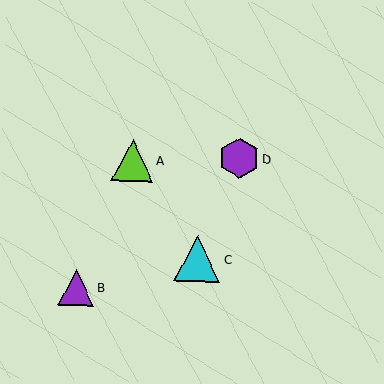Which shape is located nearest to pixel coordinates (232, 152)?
The purple hexagon (labeled D) at (239, 158) is nearest to that location.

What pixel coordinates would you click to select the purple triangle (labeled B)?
Click at (76, 287) to select the purple triangle B.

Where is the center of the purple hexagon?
The center of the purple hexagon is at (239, 158).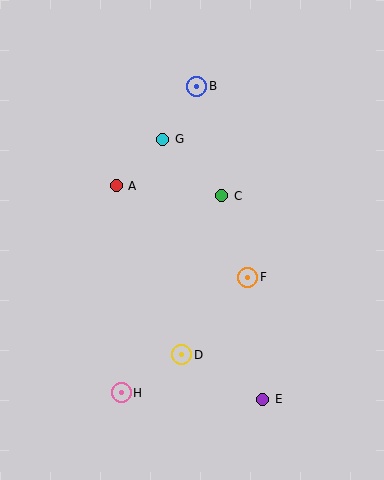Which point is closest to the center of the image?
Point C at (222, 196) is closest to the center.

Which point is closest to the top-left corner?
Point G is closest to the top-left corner.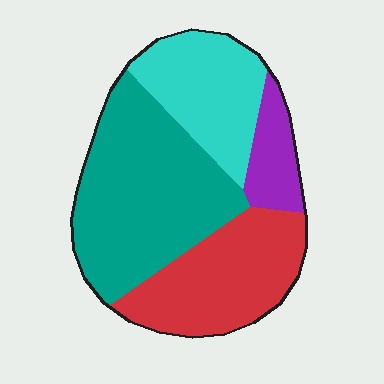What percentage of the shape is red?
Red covers 27% of the shape.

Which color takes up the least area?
Purple, at roughly 10%.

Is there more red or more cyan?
Red.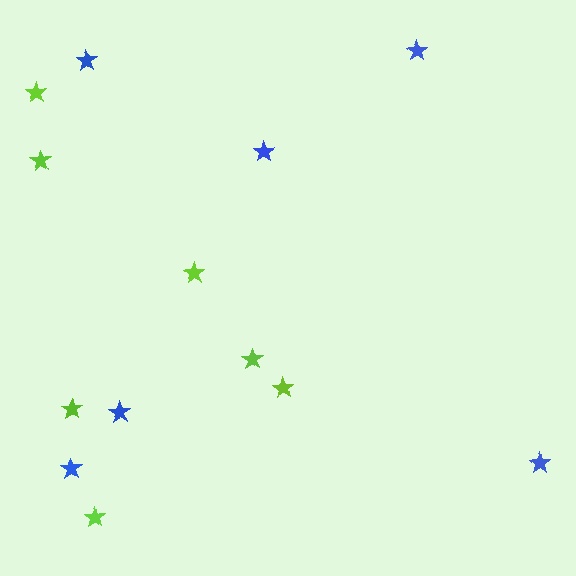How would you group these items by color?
There are 2 groups: one group of lime stars (7) and one group of blue stars (6).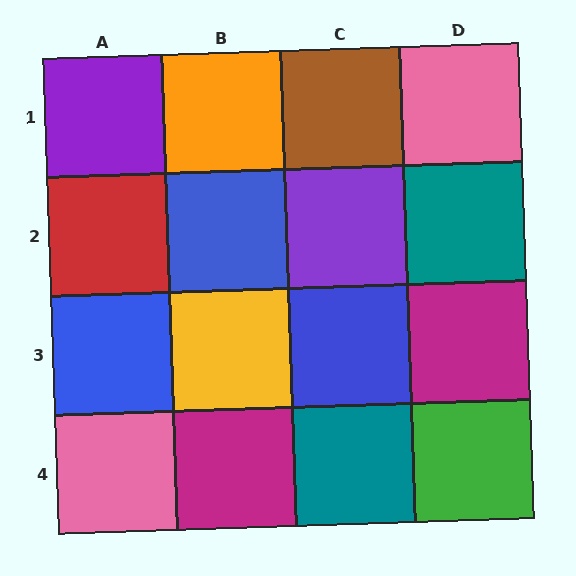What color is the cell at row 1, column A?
Purple.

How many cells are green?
1 cell is green.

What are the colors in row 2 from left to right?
Red, blue, purple, teal.